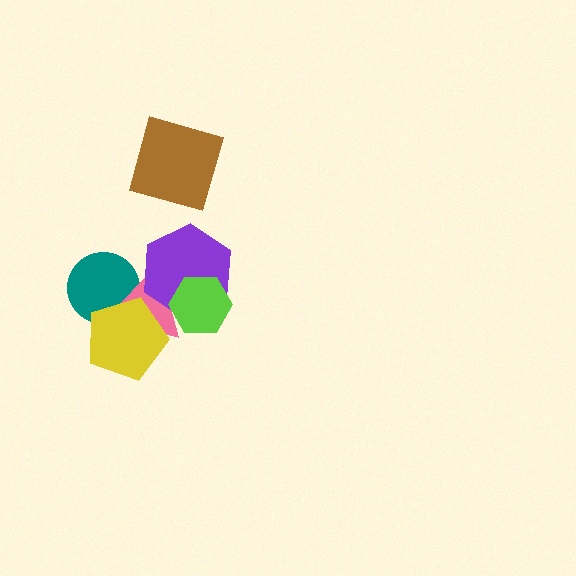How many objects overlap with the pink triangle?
4 objects overlap with the pink triangle.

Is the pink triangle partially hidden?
Yes, it is partially covered by another shape.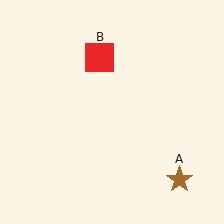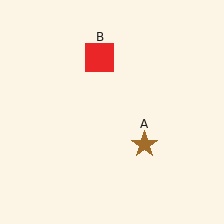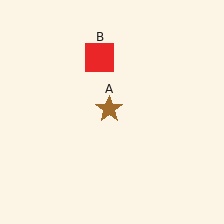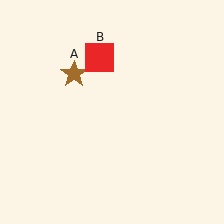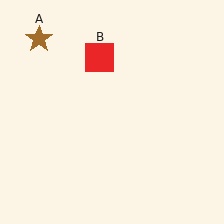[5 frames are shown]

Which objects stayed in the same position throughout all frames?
Red square (object B) remained stationary.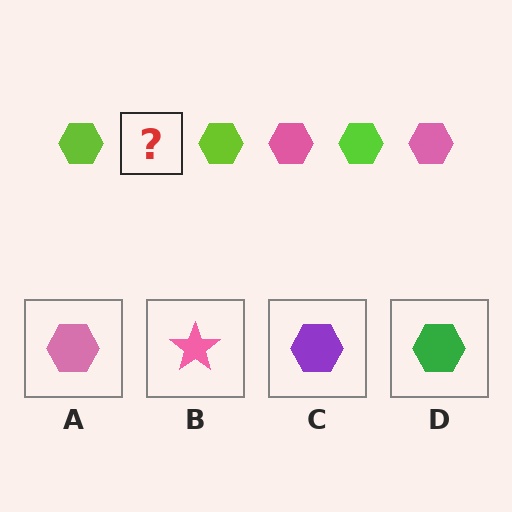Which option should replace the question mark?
Option A.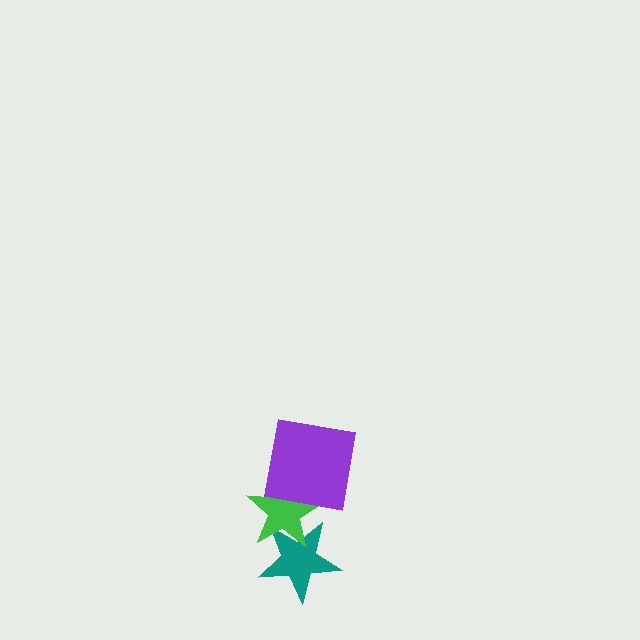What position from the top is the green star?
The green star is 2nd from the top.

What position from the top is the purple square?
The purple square is 1st from the top.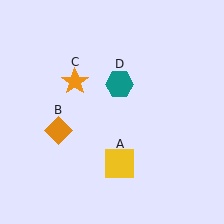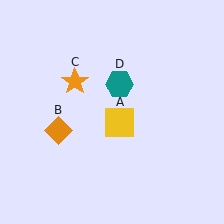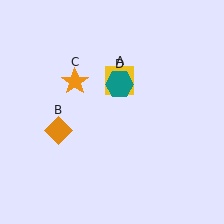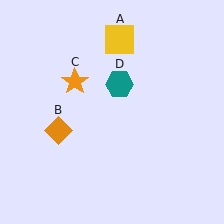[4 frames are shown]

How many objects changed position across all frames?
1 object changed position: yellow square (object A).